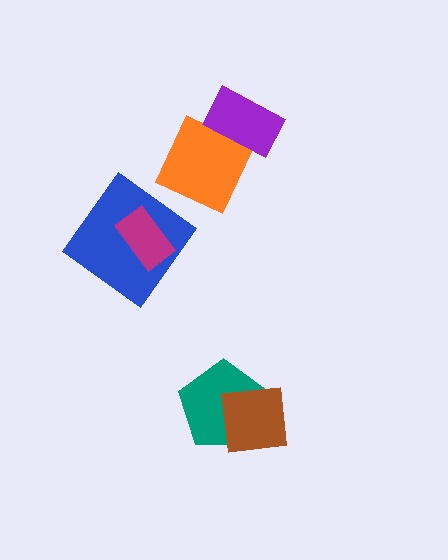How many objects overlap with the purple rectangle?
1 object overlaps with the purple rectangle.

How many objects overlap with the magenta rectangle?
1 object overlaps with the magenta rectangle.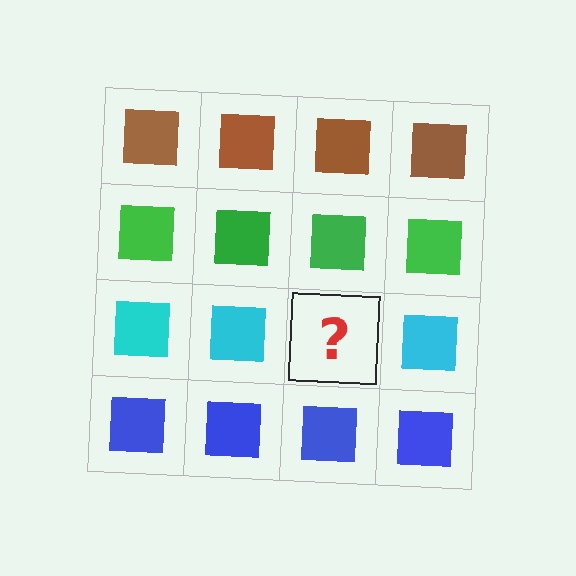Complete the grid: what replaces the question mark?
The question mark should be replaced with a cyan square.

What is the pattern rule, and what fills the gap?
The rule is that each row has a consistent color. The gap should be filled with a cyan square.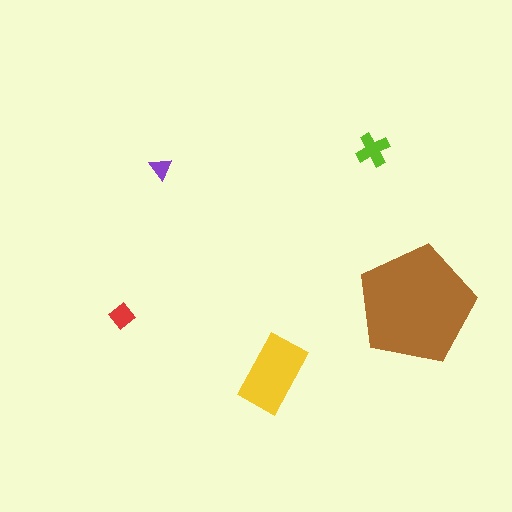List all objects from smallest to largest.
The purple triangle, the red diamond, the lime cross, the yellow rectangle, the brown pentagon.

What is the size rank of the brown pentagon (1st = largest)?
1st.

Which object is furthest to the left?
The red diamond is leftmost.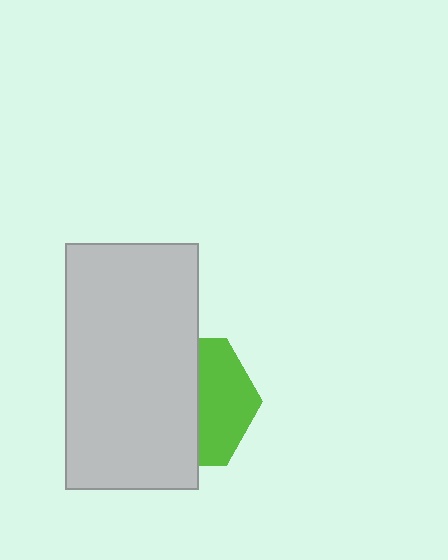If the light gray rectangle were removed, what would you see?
You would see the complete lime hexagon.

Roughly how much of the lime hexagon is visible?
A small part of it is visible (roughly 41%).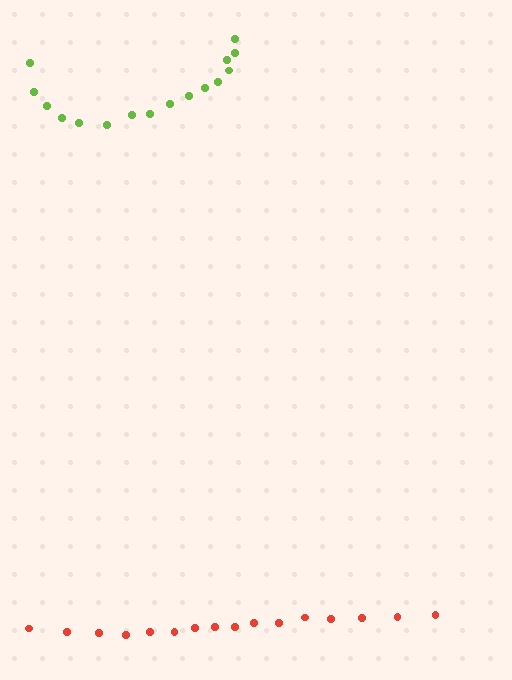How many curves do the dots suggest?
There are 2 distinct paths.